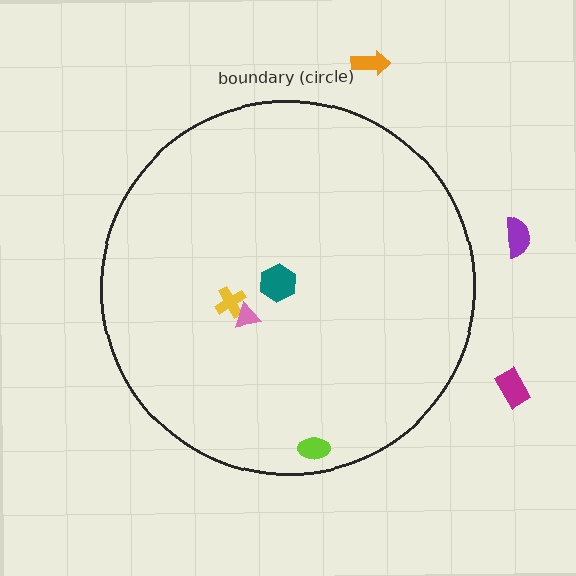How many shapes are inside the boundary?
4 inside, 3 outside.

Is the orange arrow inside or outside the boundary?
Outside.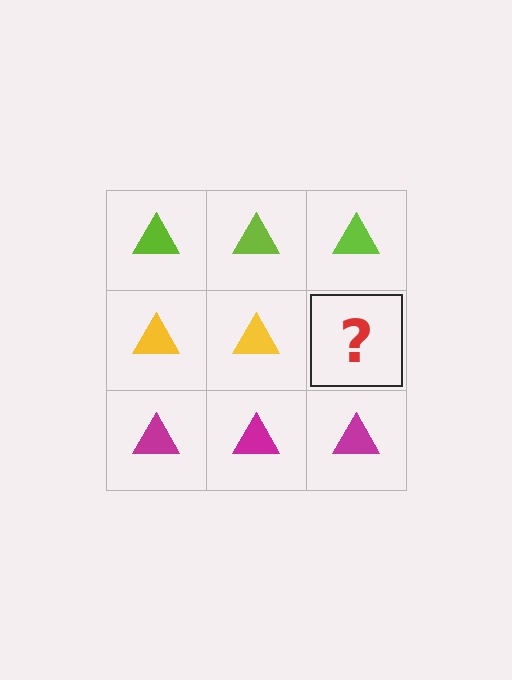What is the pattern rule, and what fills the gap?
The rule is that each row has a consistent color. The gap should be filled with a yellow triangle.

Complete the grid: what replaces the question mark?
The question mark should be replaced with a yellow triangle.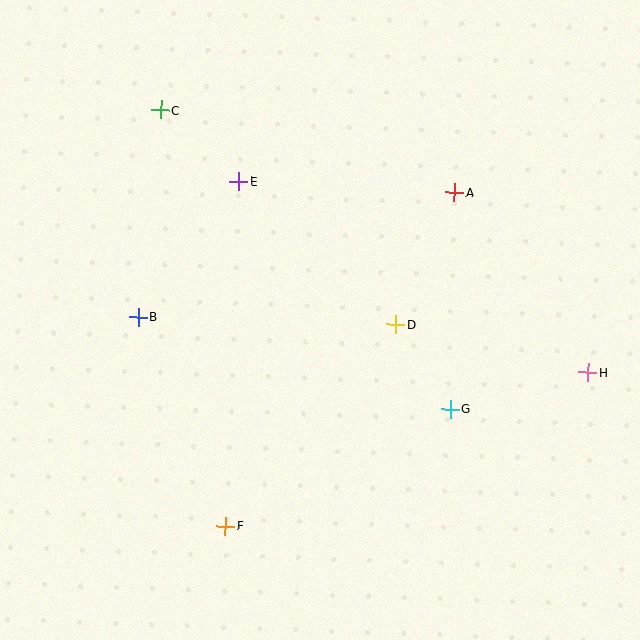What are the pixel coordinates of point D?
Point D is at (396, 324).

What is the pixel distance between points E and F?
The distance between E and F is 345 pixels.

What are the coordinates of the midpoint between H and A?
The midpoint between H and A is at (521, 282).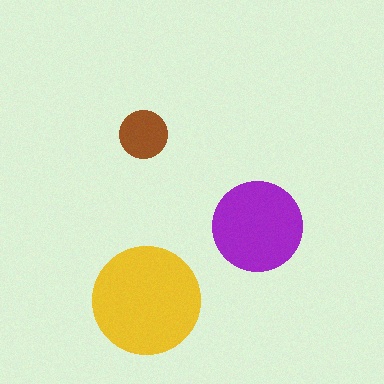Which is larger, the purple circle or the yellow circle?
The yellow one.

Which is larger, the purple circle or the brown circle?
The purple one.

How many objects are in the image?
There are 3 objects in the image.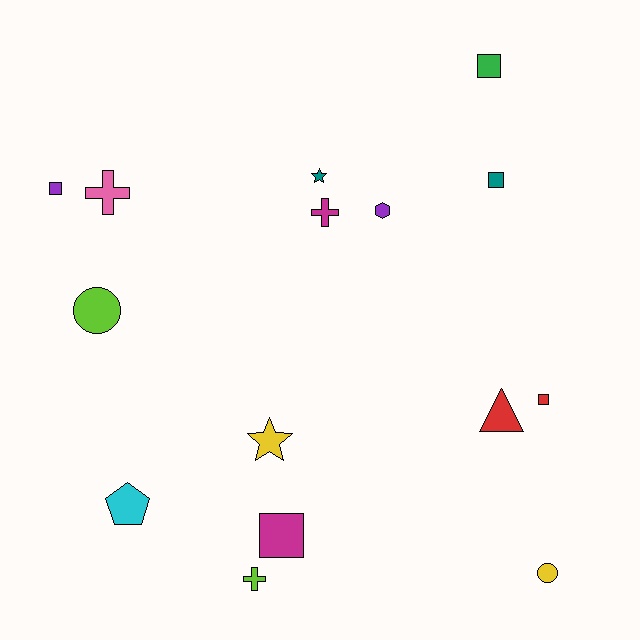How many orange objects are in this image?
There are no orange objects.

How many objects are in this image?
There are 15 objects.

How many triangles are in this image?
There is 1 triangle.